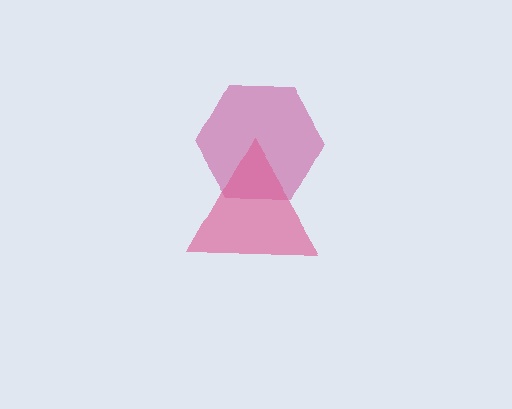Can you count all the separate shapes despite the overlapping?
Yes, there are 2 separate shapes.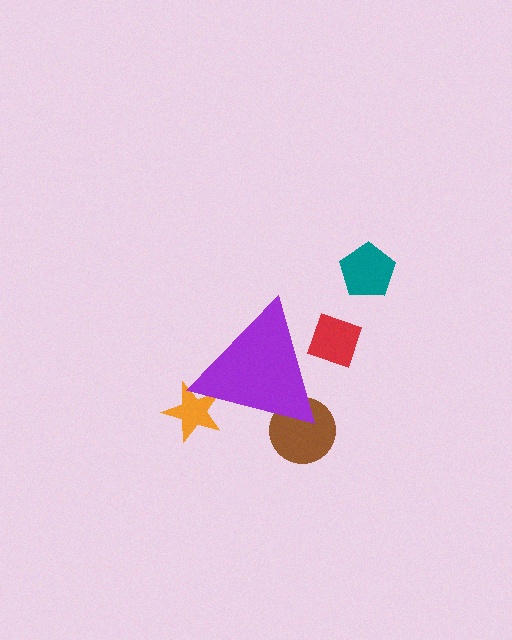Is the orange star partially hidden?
Yes, the orange star is partially hidden behind the purple triangle.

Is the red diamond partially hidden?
Yes, the red diamond is partially hidden behind the purple triangle.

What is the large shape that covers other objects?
A purple triangle.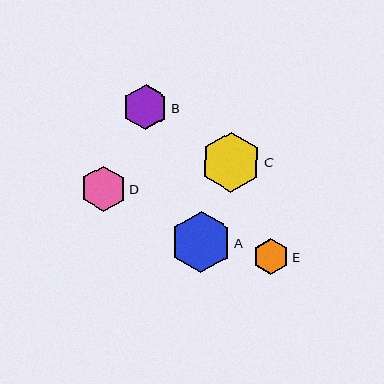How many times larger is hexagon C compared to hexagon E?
Hexagon C is approximately 1.7 times the size of hexagon E.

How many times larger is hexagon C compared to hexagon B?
Hexagon C is approximately 1.3 times the size of hexagon B.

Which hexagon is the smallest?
Hexagon E is the smallest with a size of approximately 36 pixels.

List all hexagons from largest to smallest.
From largest to smallest: A, C, D, B, E.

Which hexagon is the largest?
Hexagon A is the largest with a size of approximately 61 pixels.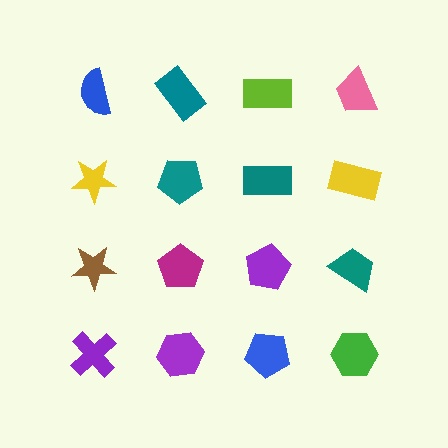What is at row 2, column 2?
A teal pentagon.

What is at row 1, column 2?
A teal rectangle.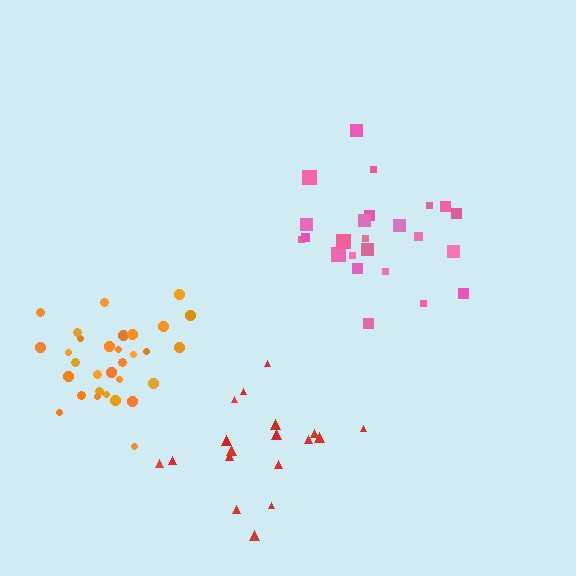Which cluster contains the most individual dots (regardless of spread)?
Orange (32).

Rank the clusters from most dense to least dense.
orange, pink, red.